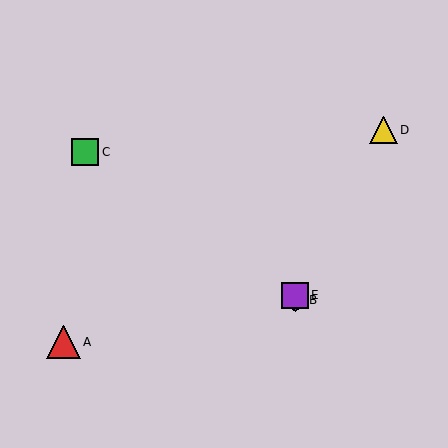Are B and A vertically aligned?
No, B is at x≈295 and A is at x≈63.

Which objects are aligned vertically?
Objects B, E are aligned vertically.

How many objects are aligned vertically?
2 objects (B, E) are aligned vertically.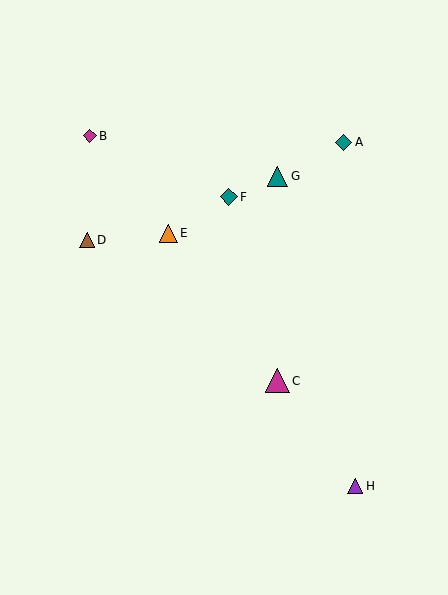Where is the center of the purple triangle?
The center of the purple triangle is at (355, 486).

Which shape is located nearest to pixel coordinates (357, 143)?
The teal diamond (labeled A) at (343, 142) is nearest to that location.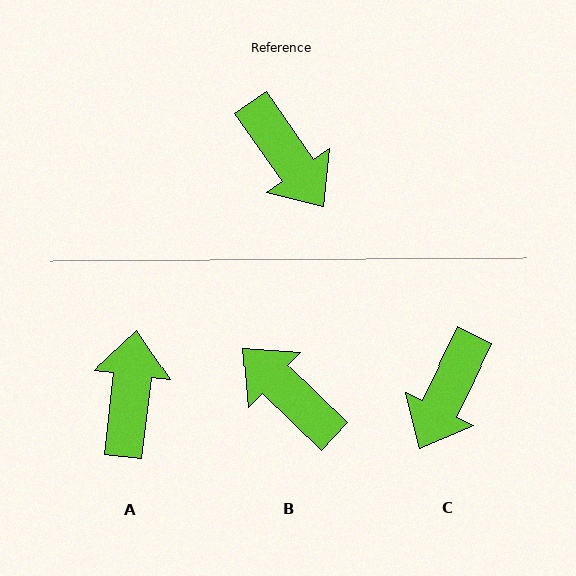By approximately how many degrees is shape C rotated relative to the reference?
Approximately 61 degrees clockwise.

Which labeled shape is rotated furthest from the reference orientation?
B, about 169 degrees away.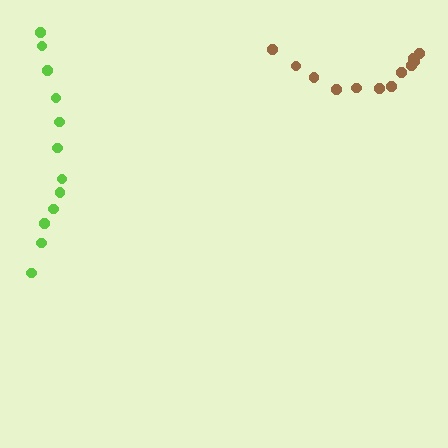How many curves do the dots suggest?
There are 2 distinct paths.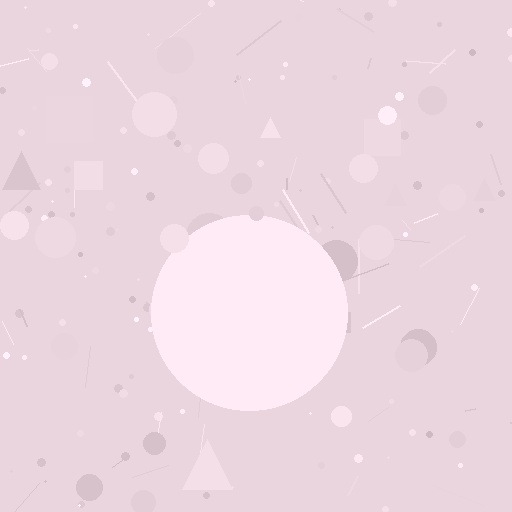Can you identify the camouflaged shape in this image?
The camouflaged shape is a circle.